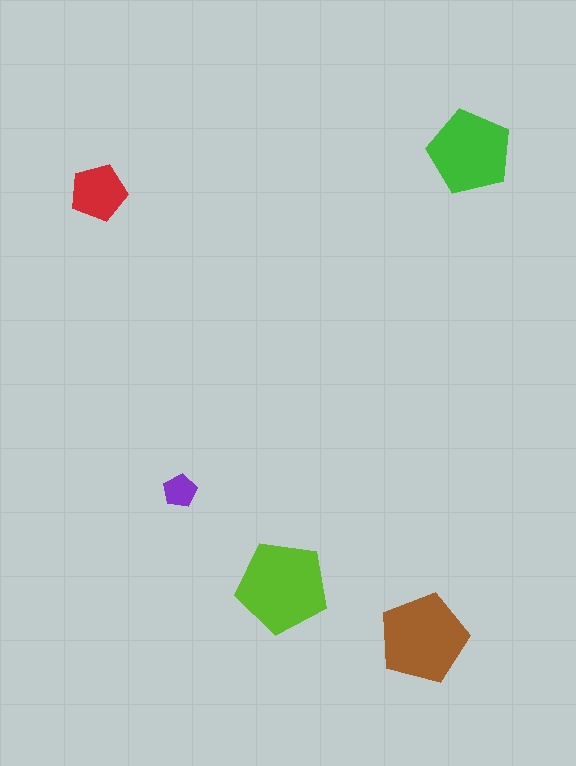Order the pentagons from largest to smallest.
the lime one, the brown one, the green one, the red one, the purple one.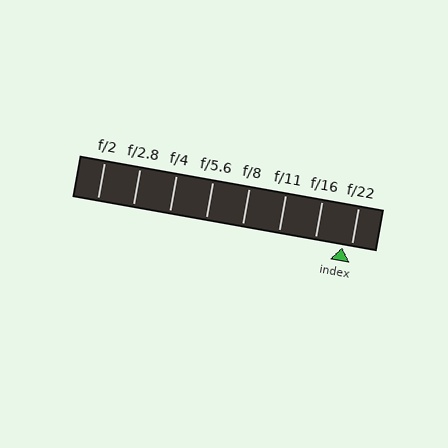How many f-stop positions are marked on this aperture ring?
There are 8 f-stop positions marked.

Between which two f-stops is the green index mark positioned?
The index mark is between f/16 and f/22.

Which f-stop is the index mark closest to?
The index mark is closest to f/22.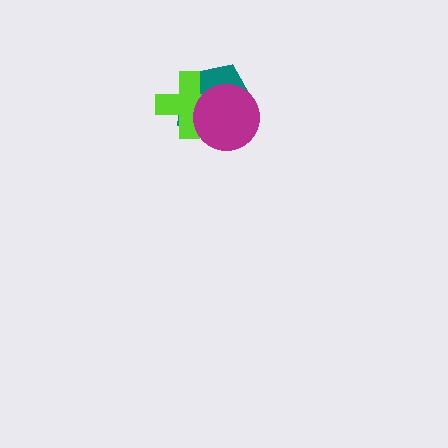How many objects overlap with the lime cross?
2 objects overlap with the lime cross.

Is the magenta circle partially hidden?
No, no other shape covers it.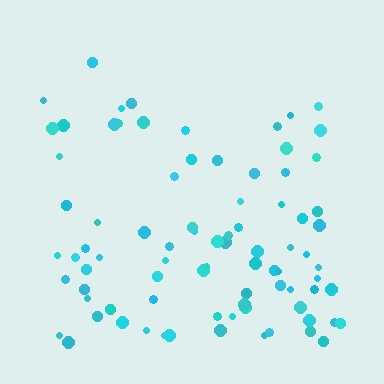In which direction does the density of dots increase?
From top to bottom, with the bottom side densest.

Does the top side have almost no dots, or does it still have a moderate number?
Still a moderate number, just noticeably fewer than the bottom.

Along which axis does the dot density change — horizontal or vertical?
Vertical.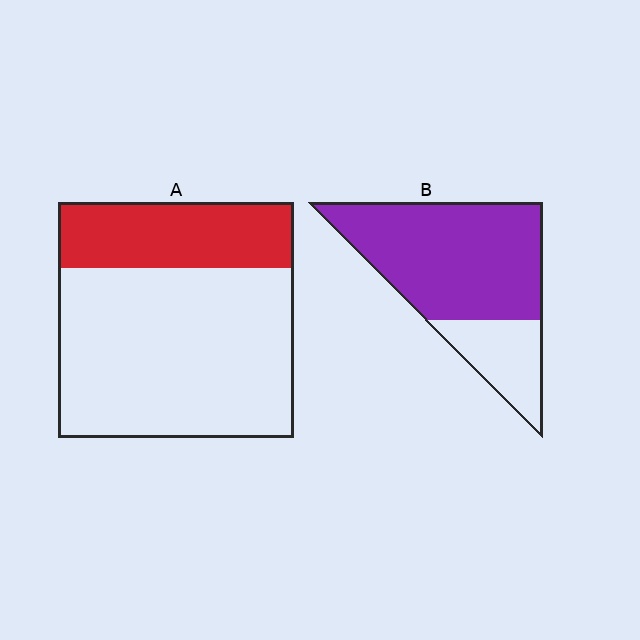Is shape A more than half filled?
No.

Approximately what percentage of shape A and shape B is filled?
A is approximately 30% and B is approximately 75%.